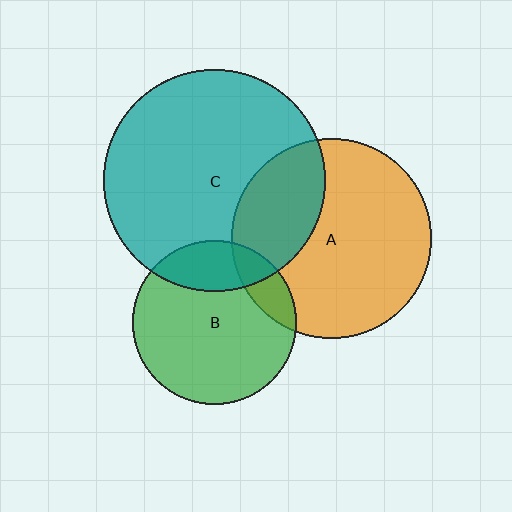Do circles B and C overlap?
Yes.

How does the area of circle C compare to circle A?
Approximately 1.2 times.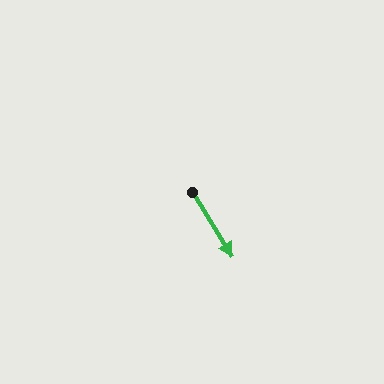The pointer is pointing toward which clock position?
Roughly 5 o'clock.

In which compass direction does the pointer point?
Southeast.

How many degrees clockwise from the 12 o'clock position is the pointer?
Approximately 148 degrees.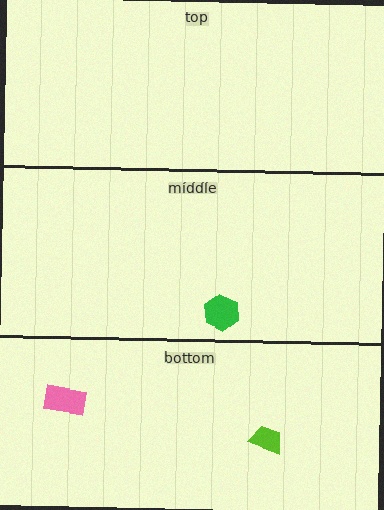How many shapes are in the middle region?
1.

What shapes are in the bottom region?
The pink rectangle, the lime trapezoid.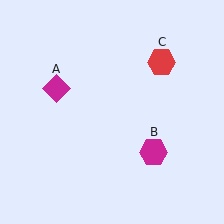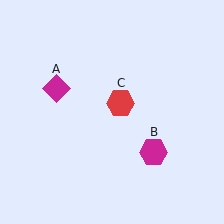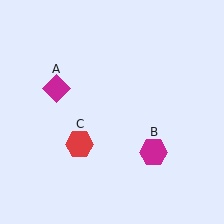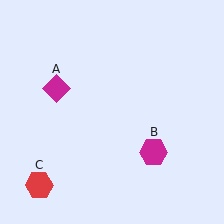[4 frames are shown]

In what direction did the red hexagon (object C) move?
The red hexagon (object C) moved down and to the left.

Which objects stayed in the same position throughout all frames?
Magenta diamond (object A) and magenta hexagon (object B) remained stationary.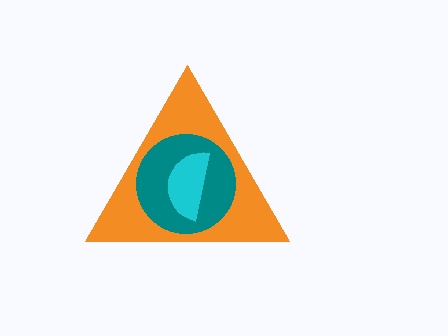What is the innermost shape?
The cyan semicircle.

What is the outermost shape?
The orange triangle.